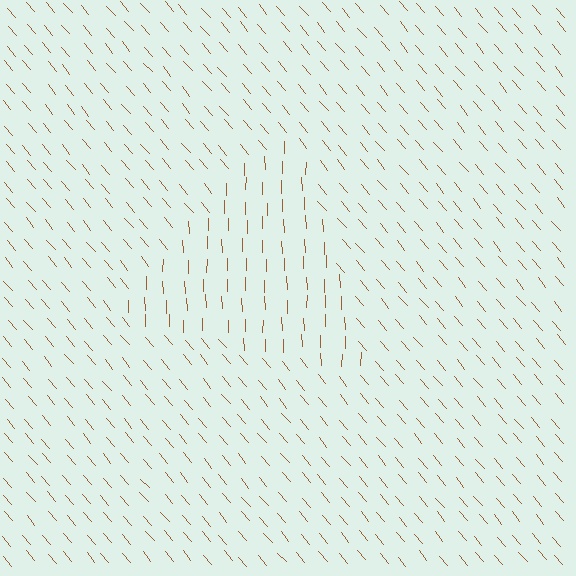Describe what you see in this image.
The image is filled with small brown line segments. A triangle region in the image has lines oriented differently from the surrounding lines, creating a visible texture boundary.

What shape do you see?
I see a triangle.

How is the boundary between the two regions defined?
The boundary is defined purely by a change in line orientation (approximately 40 degrees difference). All lines are the same color and thickness.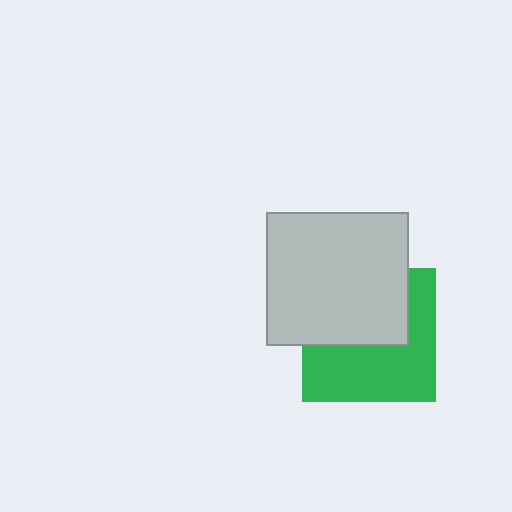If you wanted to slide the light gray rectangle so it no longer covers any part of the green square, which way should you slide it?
Slide it up — that is the most direct way to separate the two shapes.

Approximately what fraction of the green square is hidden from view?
Roughly 47% of the green square is hidden behind the light gray rectangle.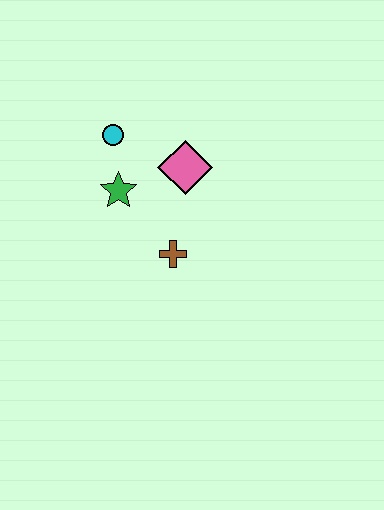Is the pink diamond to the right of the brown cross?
Yes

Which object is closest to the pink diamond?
The green star is closest to the pink diamond.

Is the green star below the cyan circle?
Yes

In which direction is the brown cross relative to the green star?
The brown cross is below the green star.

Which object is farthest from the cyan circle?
The brown cross is farthest from the cyan circle.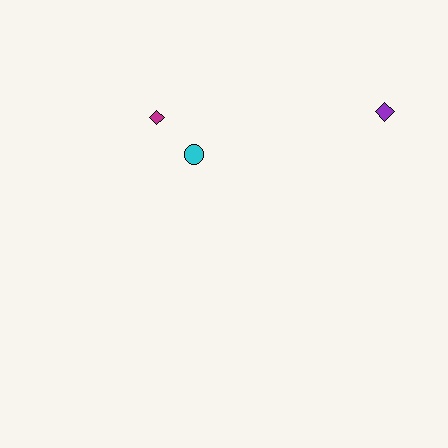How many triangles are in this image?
There are no triangles.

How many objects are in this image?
There are 3 objects.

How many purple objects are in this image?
There is 1 purple object.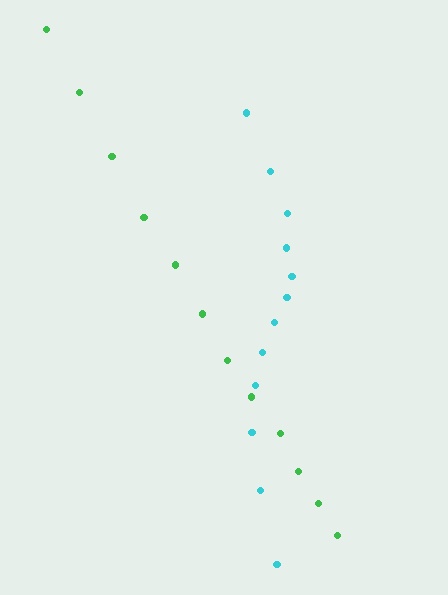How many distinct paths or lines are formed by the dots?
There are 2 distinct paths.